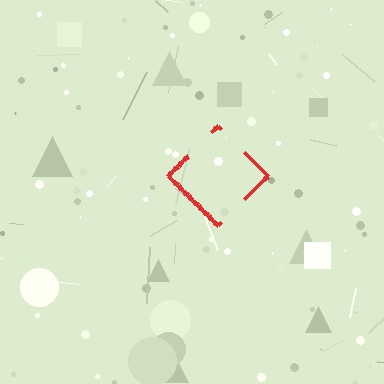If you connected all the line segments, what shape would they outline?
They would outline a diamond.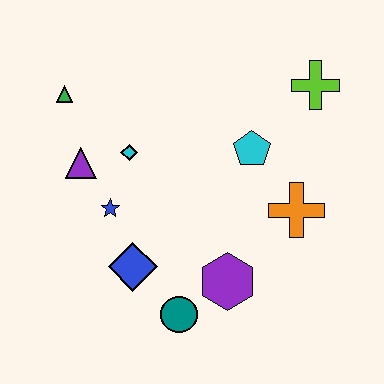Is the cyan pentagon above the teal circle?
Yes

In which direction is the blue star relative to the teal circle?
The blue star is above the teal circle.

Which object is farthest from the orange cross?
The green triangle is farthest from the orange cross.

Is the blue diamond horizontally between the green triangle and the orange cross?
Yes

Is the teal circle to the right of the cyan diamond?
Yes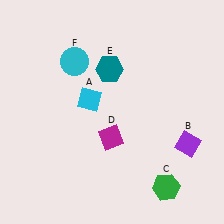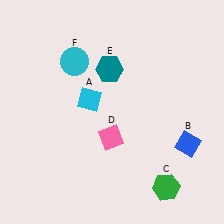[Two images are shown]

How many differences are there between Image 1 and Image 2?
There are 2 differences between the two images.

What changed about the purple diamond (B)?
In Image 1, B is purple. In Image 2, it changed to blue.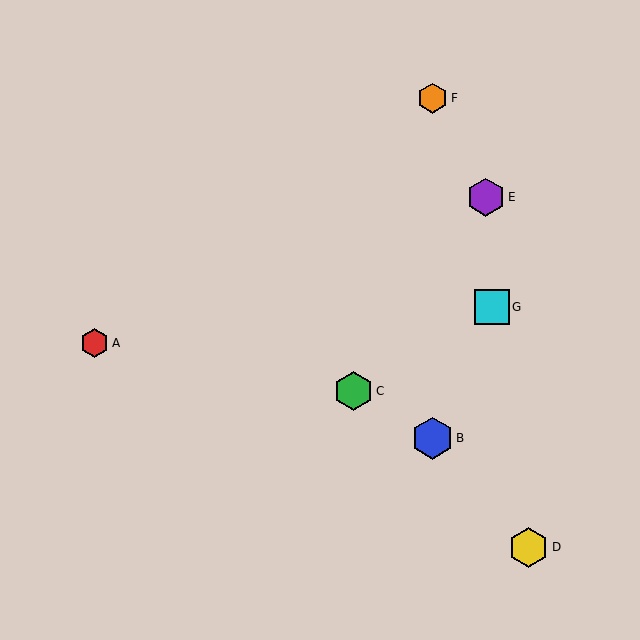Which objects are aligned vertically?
Objects B, F are aligned vertically.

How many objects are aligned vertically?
2 objects (B, F) are aligned vertically.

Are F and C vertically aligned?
No, F is at x≈432 and C is at x≈353.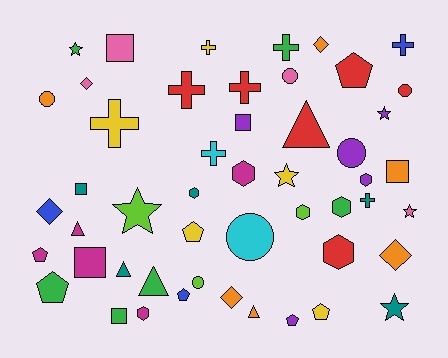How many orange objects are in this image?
There are 6 orange objects.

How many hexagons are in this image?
There are 7 hexagons.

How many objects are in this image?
There are 50 objects.